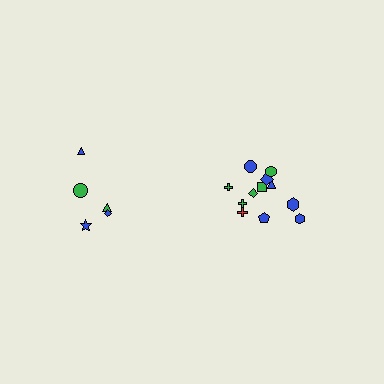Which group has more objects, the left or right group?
The right group.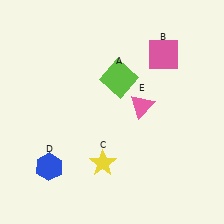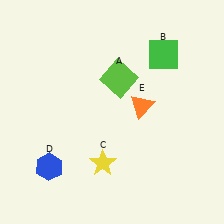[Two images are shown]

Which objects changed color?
B changed from pink to green. E changed from pink to orange.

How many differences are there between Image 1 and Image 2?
There are 2 differences between the two images.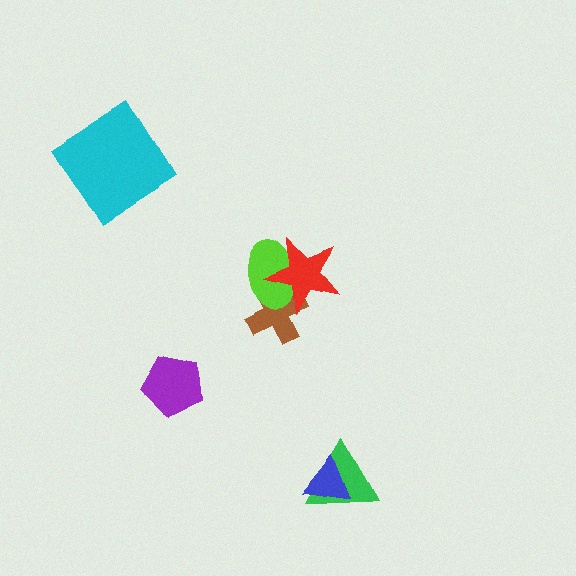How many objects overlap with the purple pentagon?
0 objects overlap with the purple pentagon.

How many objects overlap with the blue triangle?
1 object overlaps with the blue triangle.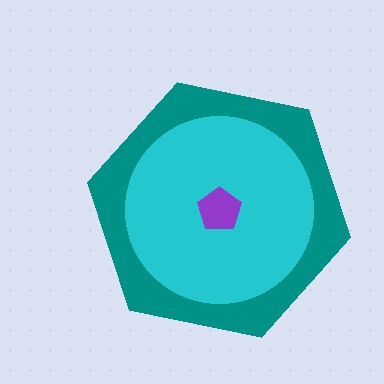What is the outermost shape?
The teal hexagon.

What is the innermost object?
The purple pentagon.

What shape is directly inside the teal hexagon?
The cyan circle.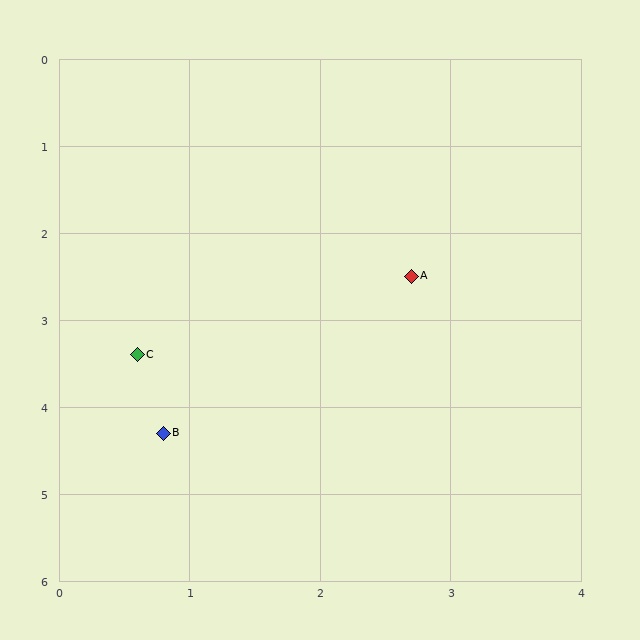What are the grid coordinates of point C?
Point C is at approximately (0.6, 3.4).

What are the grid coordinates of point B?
Point B is at approximately (0.8, 4.3).